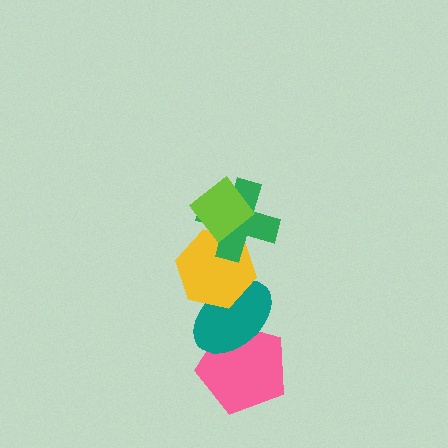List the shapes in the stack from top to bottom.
From top to bottom: the lime diamond, the green cross, the yellow hexagon, the teal ellipse, the pink pentagon.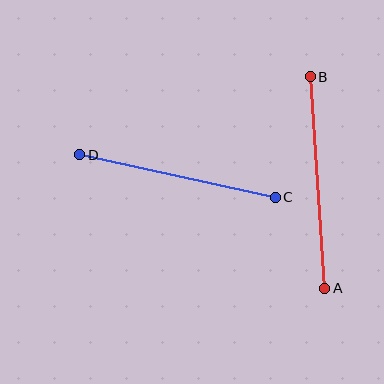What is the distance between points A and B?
The distance is approximately 212 pixels.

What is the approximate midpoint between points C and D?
The midpoint is at approximately (177, 176) pixels.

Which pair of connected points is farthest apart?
Points A and B are farthest apart.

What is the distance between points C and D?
The distance is approximately 200 pixels.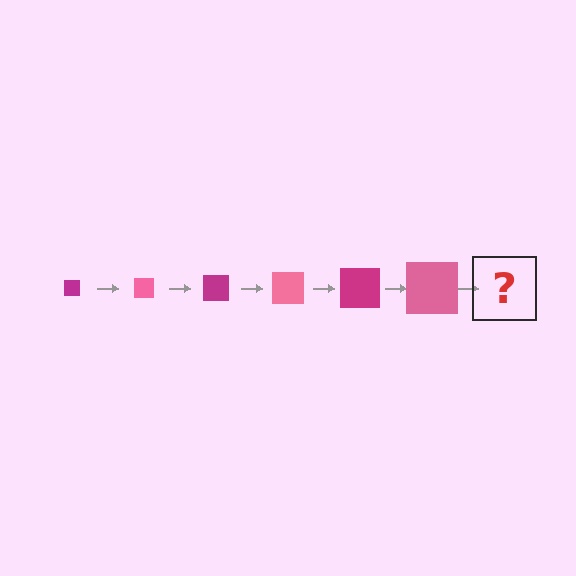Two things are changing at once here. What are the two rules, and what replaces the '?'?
The two rules are that the square grows larger each step and the color cycles through magenta and pink. The '?' should be a magenta square, larger than the previous one.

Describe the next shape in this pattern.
It should be a magenta square, larger than the previous one.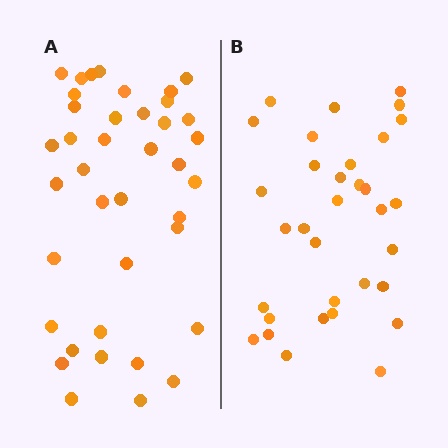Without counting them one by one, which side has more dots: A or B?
Region A (the left region) has more dots.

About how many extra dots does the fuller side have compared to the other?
Region A has about 6 more dots than region B.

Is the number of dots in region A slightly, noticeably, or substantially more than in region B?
Region A has only slightly more — the two regions are fairly close. The ratio is roughly 1.2 to 1.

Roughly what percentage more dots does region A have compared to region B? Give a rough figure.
About 20% more.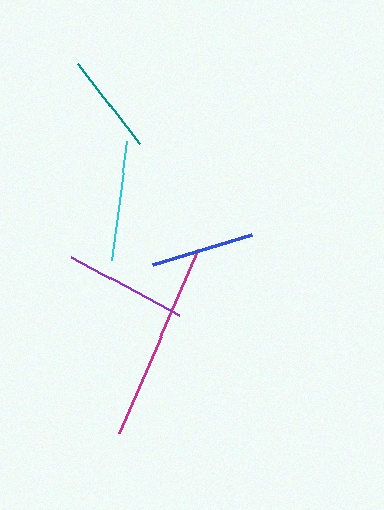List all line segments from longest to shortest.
From longest to shortest: magenta, purple, cyan, blue, teal.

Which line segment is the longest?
The magenta line is the longest at approximately 201 pixels.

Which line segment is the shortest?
The teal line is the shortest at approximately 102 pixels.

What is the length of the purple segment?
The purple segment is approximately 123 pixels long.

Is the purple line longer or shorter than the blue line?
The purple line is longer than the blue line.